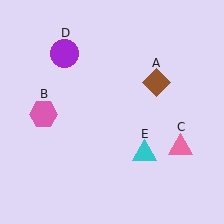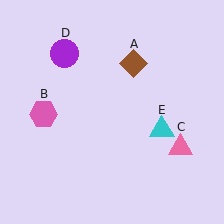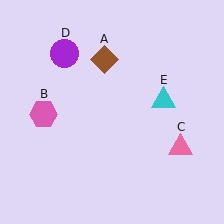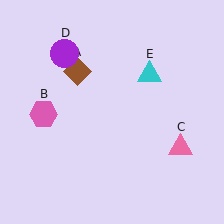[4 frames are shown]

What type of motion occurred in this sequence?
The brown diamond (object A), cyan triangle (object E) rotated counterclockwise around the center of the scene.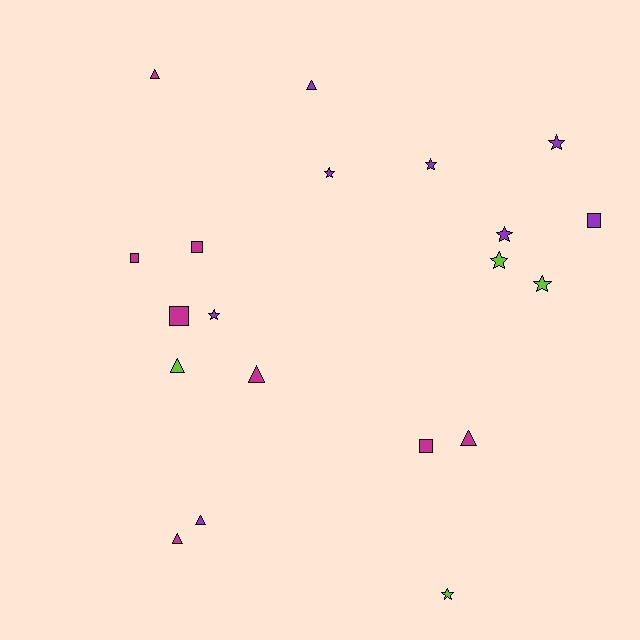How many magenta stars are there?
There are no magenta stars.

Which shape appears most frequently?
Star, with 8 objects.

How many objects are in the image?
There are 20 objects.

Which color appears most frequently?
Magenta, with 8 objects.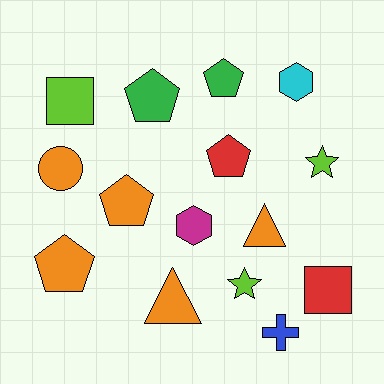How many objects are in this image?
There are 15 objects.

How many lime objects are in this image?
There are 3 lime objects.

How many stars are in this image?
There are 2 stars.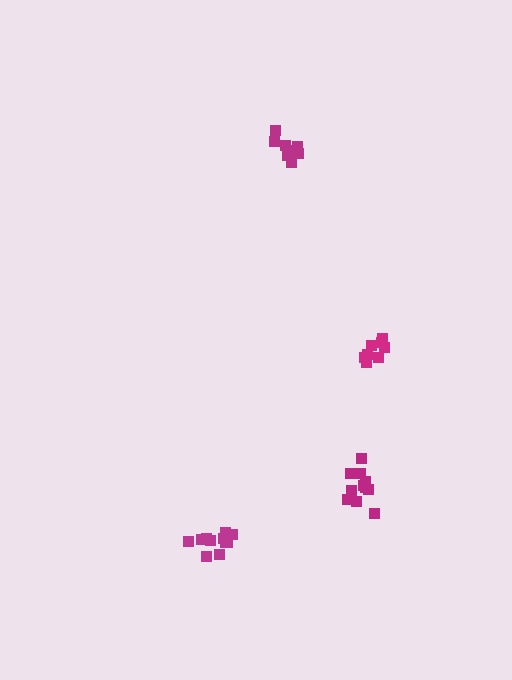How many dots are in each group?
Group 1: 8 dots, Group 2: 8 dots, Group 3: 11 dots, Group 4: 11 dots (38 total).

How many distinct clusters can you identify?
There are 4 distinct clusters.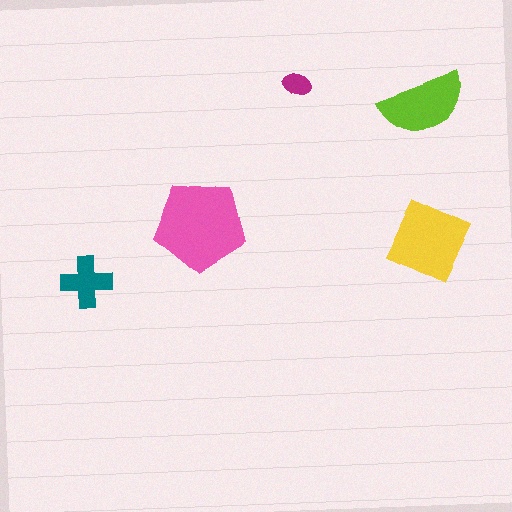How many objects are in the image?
There are 5 objects in the image.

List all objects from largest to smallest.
The pink pentagon, the yellow diamond, the lime semicircle, the teal cross, the magenta ellipse.